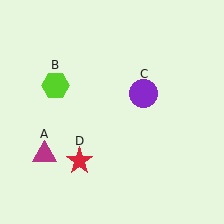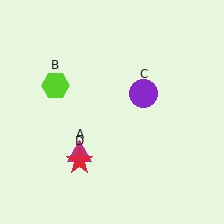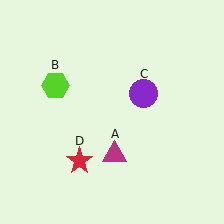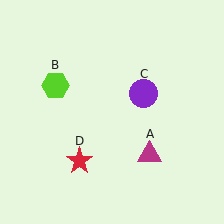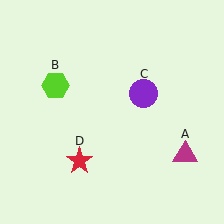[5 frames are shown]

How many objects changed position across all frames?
1 object changed position: magenta triangle (object A).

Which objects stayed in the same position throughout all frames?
Lime hexagon (object B) and purple circle (object C) and red star (object D) remained stationary.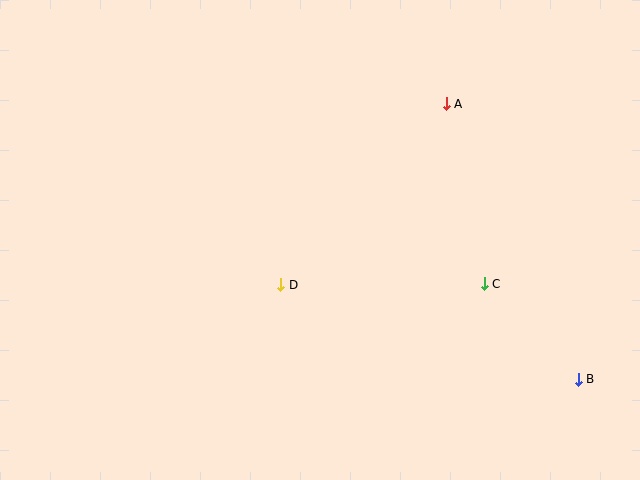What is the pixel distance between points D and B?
The distance between D and B is 312 pixels.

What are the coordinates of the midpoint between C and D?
The midpoint between C and D is at (382, 284).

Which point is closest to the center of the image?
Point D at (281, 285) is closest to the center.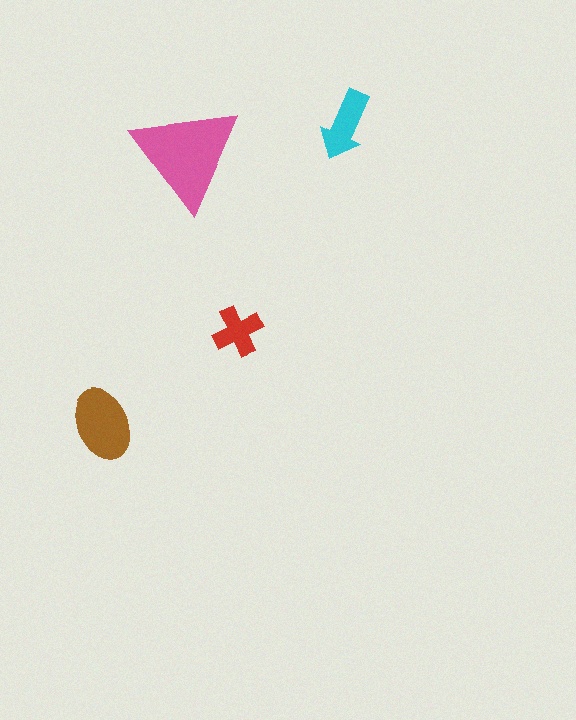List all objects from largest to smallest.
The pink triangle, the brown ellipse, the cyan arrow, the red cross.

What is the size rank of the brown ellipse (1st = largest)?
2nd.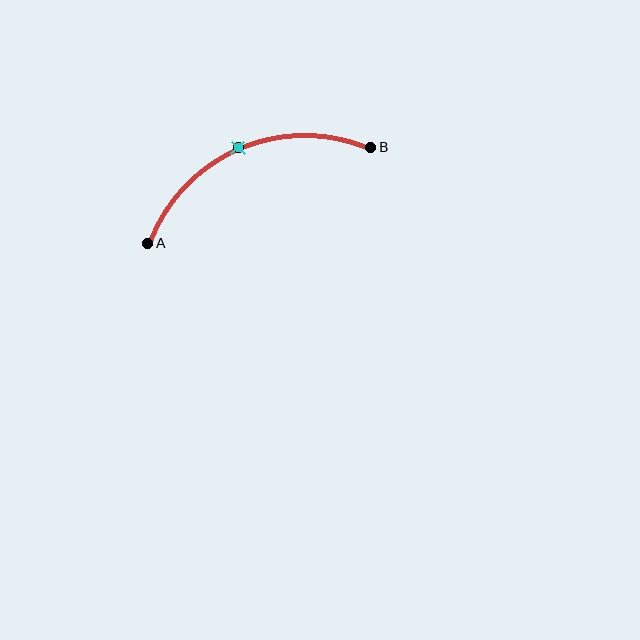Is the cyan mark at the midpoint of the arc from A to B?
Yes. The cyan mark lies on the arc at equal arc-length from both A and B — it is the arc midpoint.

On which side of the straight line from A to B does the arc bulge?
The arc bulges above the straight line connecting A and B.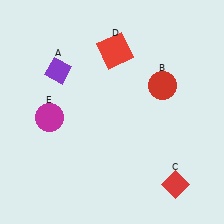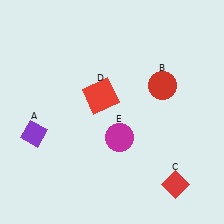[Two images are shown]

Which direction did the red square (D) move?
The red square (D) moved down.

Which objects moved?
The objects that moved are: the purple diamond (A), the red square (D), the magenta circle (E).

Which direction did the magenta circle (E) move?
The magenta circle (E) moved right.